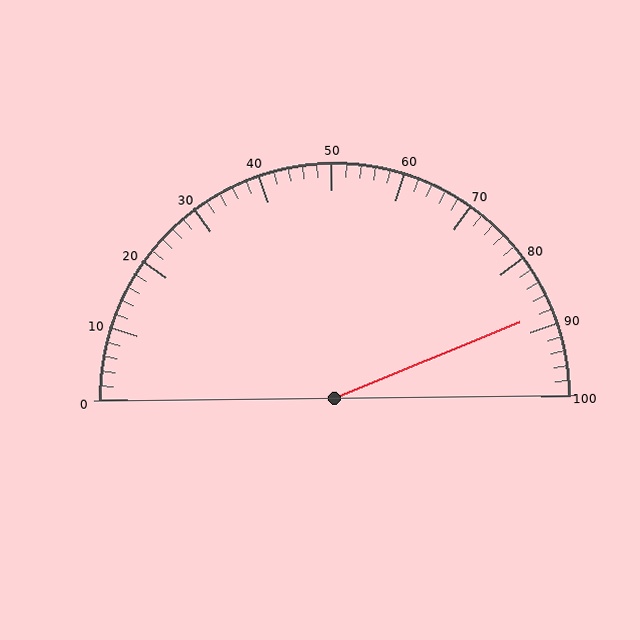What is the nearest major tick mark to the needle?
The nearest major tick mark is 90.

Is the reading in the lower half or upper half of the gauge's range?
The reading is in the upper half of the range (0 to 100).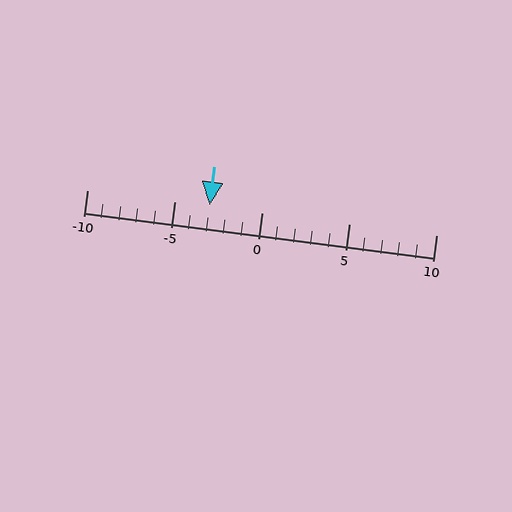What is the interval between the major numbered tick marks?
The major tick marks are spaced 5 units apart.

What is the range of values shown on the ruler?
The ruler shows values from -10 to 10.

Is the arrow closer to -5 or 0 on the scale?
The arrow is closer to -5.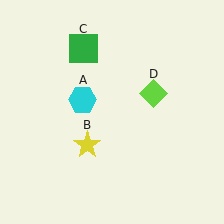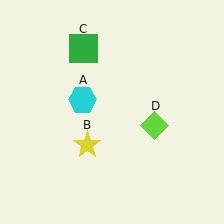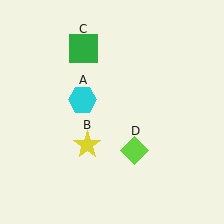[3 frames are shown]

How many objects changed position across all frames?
1 object changed position: lime diamond (object D).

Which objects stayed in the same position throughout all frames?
Cyan hexagon (object A) and yellow star (object B) and green square (object C) remained stationary.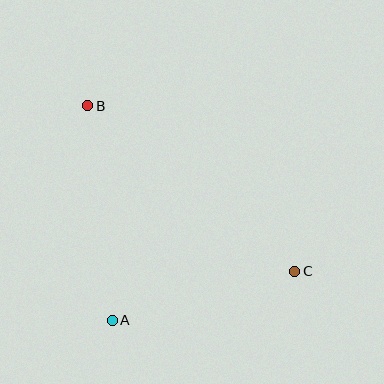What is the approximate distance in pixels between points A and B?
The distance between A and B is approximately 215 pixels.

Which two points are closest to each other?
Points A and C are closest to each other.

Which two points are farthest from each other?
Points B and C are farthest from each other.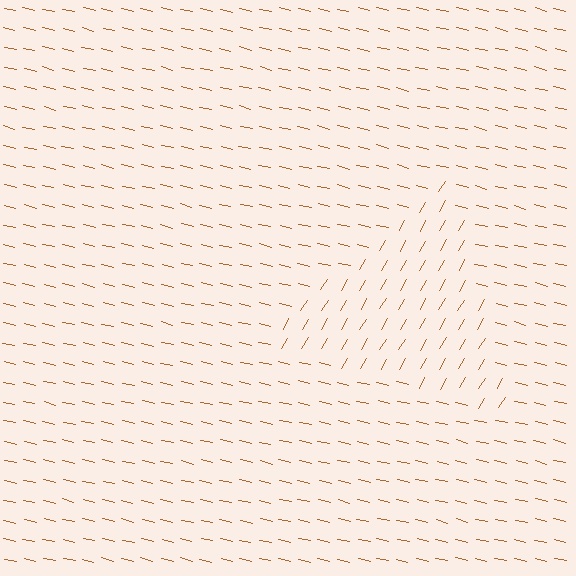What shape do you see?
I see a triangle.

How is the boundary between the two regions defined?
The boundary is defined purely by a change in line orientation (approximately 73 degrees difference). All lines are the same color and thickness.